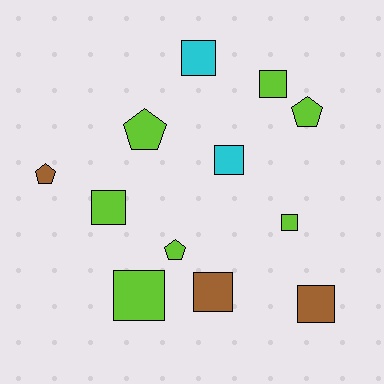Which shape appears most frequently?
Square, with 8 objects.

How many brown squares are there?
There are 2 brown squares.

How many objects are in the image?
There are 12 objects.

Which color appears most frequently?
Lime, with 7 objects.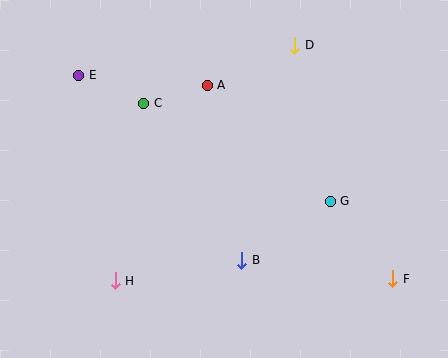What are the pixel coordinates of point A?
Point A is at (207, 85).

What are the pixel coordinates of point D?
Point D is at (295, 45).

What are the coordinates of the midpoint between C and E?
The midpoint between C and E is at (111, 89).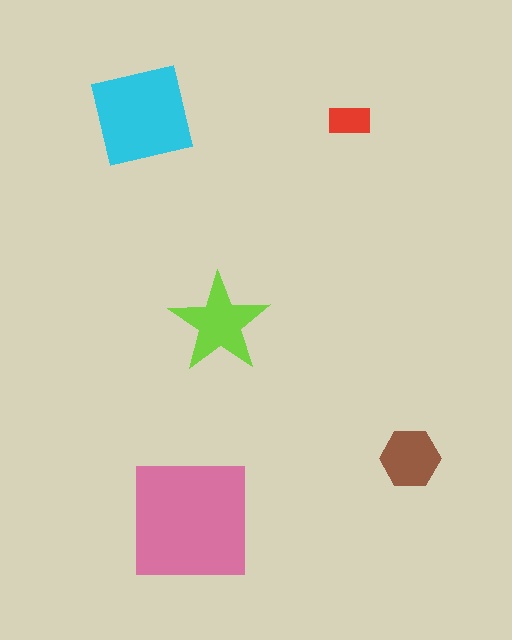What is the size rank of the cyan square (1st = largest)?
2nd.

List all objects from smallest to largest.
The red rectangle, the brown hexagon, the lime star, the cyan square, the pink square.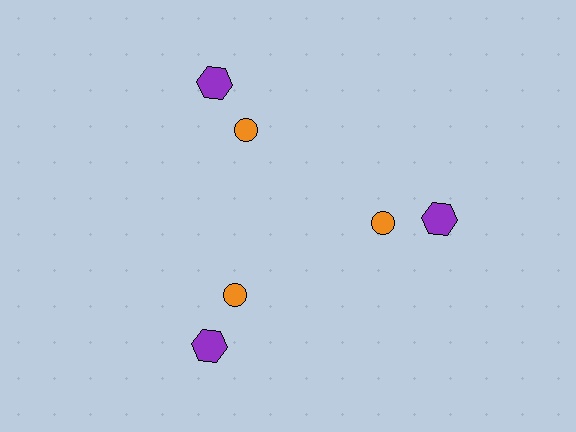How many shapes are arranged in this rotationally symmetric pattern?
There are 6 shapes, arranged in 3 groups of 2.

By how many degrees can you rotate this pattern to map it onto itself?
The pattern maps onto itself every 120 degrees of rotation.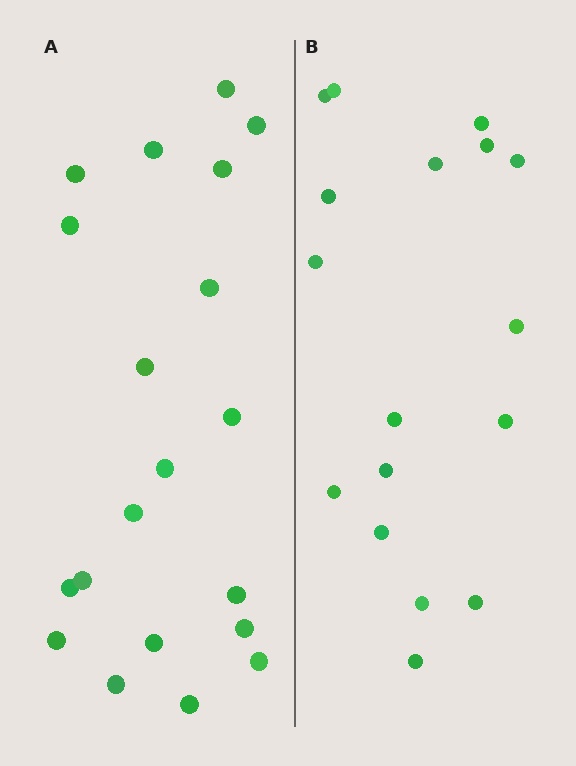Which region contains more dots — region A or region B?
Region A (the left region) has more dots.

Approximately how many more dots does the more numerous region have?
Region A has just a few more — roughly 2 or 3 more dots than region B.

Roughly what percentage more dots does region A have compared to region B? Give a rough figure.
About 20% more.